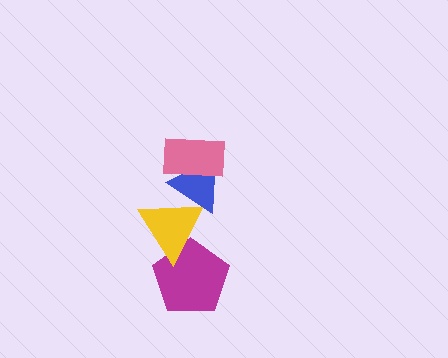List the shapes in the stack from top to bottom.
From top to bottom: the pink rectangle, the blue triangle, the yellow triangle, the magenta pentagon.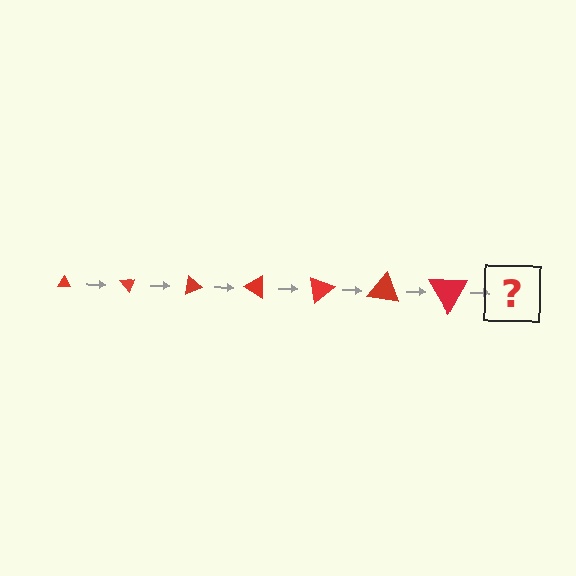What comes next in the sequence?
The next element should be a triangle, larger than the previous one and rotated 350 degrees from the start.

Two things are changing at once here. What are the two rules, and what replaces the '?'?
The two rules are that the triangle grows larger each step and it rotates 50 degrees each step. The '?' should be a triangle, larger than the previous one and rotated 350 degrees from the start.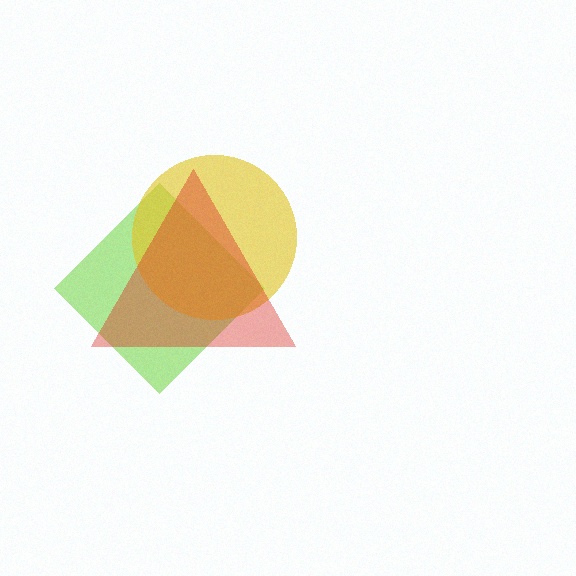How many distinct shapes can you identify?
There are 3 distinct shapes: a lime diamond, a yellow circle, a red triangle.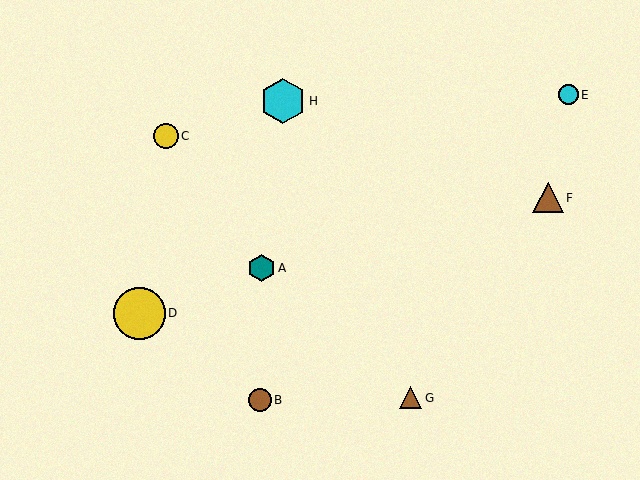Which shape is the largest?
The yellow circle (labeled D) is the largest.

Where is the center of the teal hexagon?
The center of the teal hexagon is at (262, 268).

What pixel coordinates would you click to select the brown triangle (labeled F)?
Click at (548, 198) to select the brown triangle F.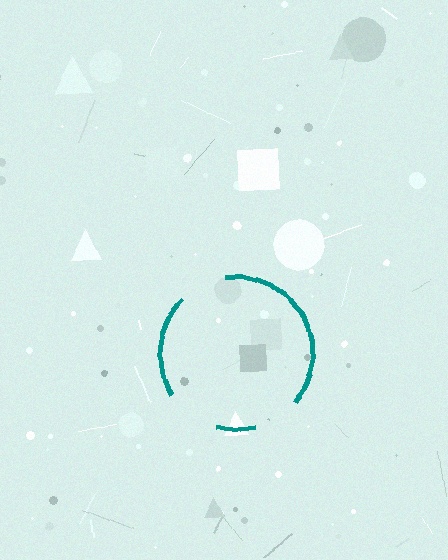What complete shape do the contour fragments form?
The contour fragments form a circle.